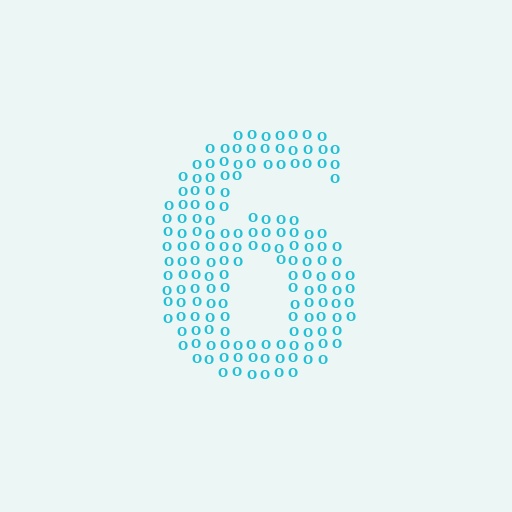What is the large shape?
The large shape is the digit 6.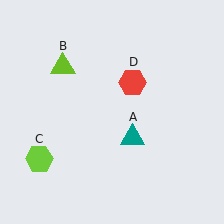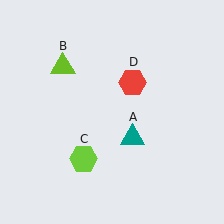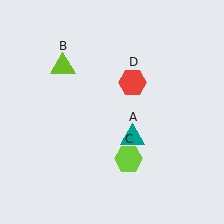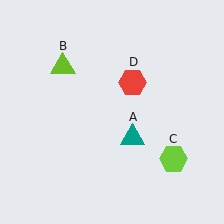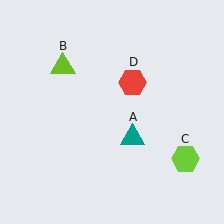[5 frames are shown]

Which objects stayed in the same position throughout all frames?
Teal triangle (object A) and lime triangle (object B) and red hexagon (object D) remained stationary.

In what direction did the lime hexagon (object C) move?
The lime hexagon (object C) moved right.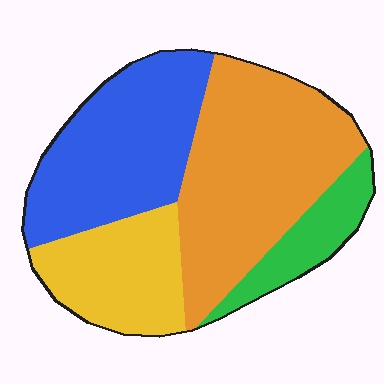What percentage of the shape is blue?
Blue takes up about one third (1/3) of the shape.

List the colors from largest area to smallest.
From largest to smallest: orange, blue, yellow, green.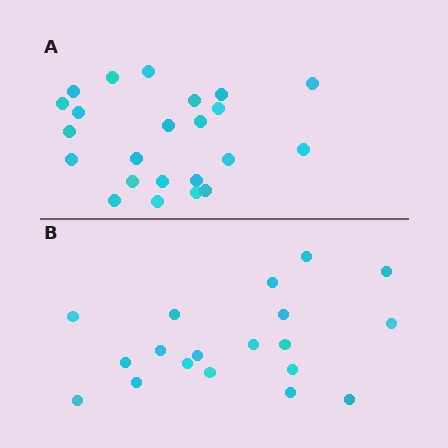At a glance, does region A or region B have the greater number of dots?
Region A (the top region) has more dots.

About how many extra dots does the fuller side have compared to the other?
Region A has about 4 more dots than region B.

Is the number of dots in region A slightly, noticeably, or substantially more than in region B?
Region A has only slightly more — the two regions are fairly close. The ratio is roughly 1.2 to 1.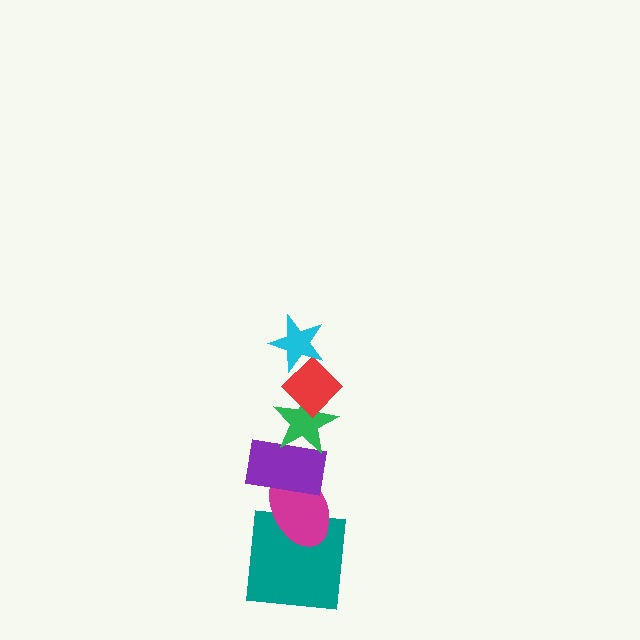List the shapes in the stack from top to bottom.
From top to bottom: the cyan star, the red diamond, the green star, the purple rectangle, the magenta ellipse, the teal square.